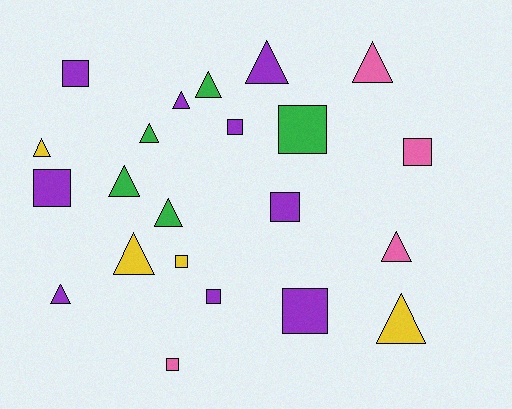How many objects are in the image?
There are 22 objects.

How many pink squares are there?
There are 2 pink squares.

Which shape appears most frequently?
Triangle, with 12 objects.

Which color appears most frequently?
Purple, with 9 objects.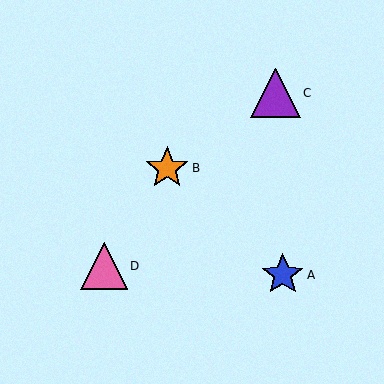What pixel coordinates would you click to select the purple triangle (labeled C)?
Click at (276, 93) to select the purple triangle C.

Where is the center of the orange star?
The center of the orange star is at (167, 168).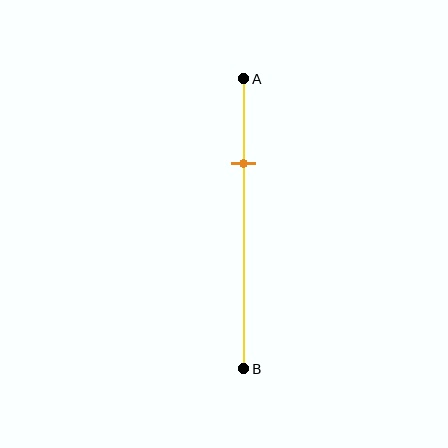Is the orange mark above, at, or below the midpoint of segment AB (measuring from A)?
The orange mark is above the midpoint of segment AB.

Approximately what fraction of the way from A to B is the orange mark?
The orange mark is approximately 30% of the way from A to B.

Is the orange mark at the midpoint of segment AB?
No, the mark is at about 30% from A, not at the 50% midpoint.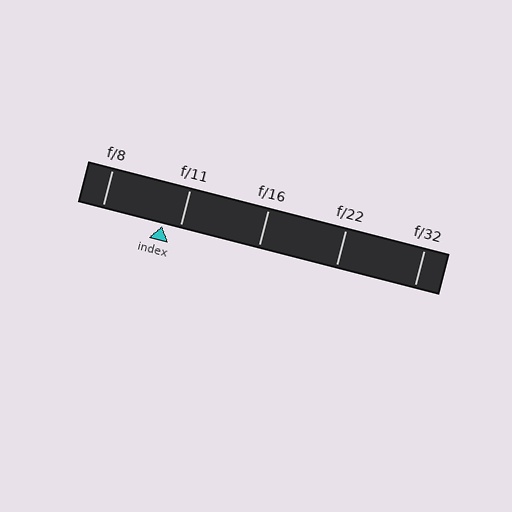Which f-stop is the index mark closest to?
The index mark is closest to f/11.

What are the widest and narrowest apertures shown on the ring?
The widest aperture shown is f/8 and the narrowest is f/32.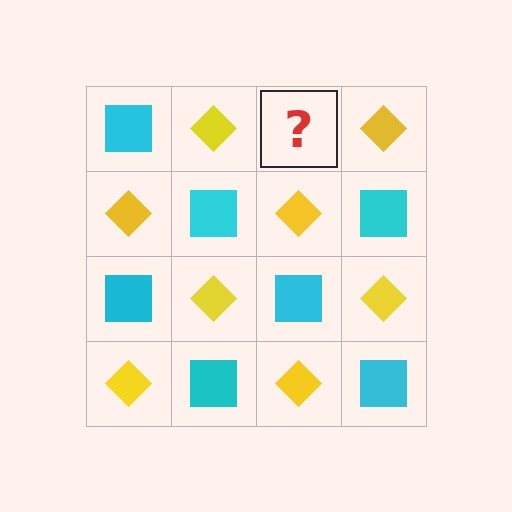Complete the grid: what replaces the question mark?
The question mark should be replaced with a cyan square.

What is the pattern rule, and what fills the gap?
The rule is that it alternates cyan square and yellow diamond in a checkerboard pattern. The gap should be filled with a cyan square.